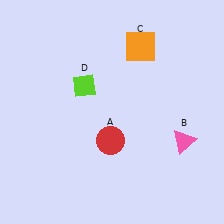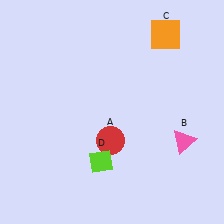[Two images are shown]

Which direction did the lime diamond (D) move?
The lime diamond (D) moved down.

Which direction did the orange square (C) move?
The orange square (C) moved right.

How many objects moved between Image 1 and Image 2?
2 objects moved between the two images.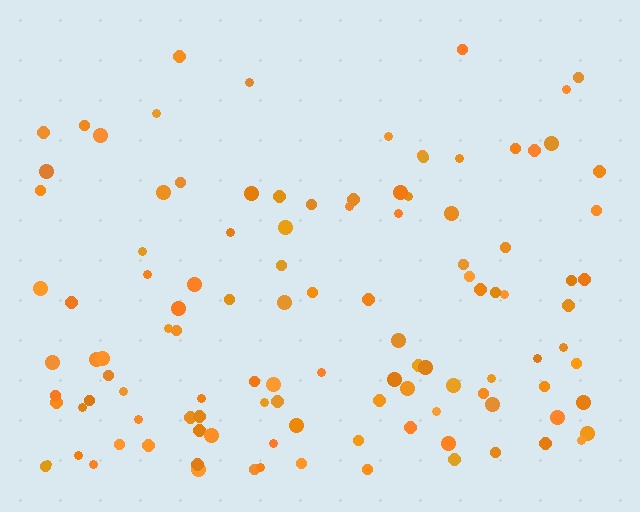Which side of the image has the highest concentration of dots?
The bottom.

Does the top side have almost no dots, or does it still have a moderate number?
Still a moderate number, just noticeably fewer than the bottom.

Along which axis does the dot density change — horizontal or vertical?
Vertical.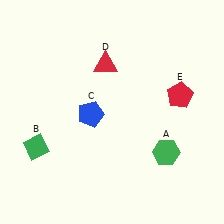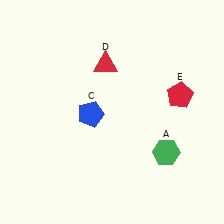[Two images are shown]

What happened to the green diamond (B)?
The green diamond (B) was removed in Image 2. It was in the bottom-left area of Image 1.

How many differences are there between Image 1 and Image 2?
There is 1 difference between the two images.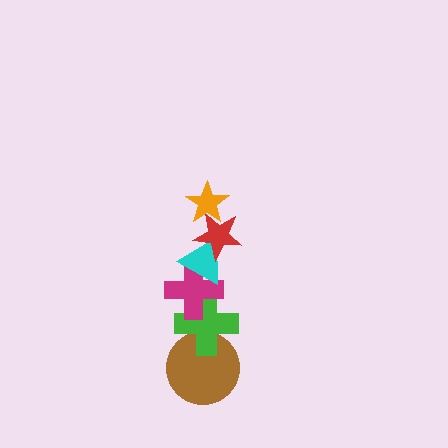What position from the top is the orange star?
The orange star is 1st from the top.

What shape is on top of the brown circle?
The green cross is on top of the brown circle.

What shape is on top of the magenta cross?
The cyan triangle is on top of the magenta cross.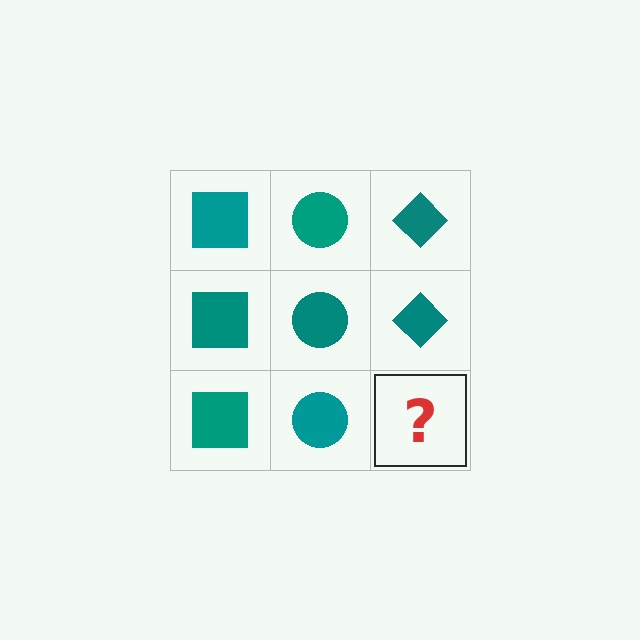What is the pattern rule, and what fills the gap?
The rule is that each column has a consistent shape. The gap should be filled with a teal diamond.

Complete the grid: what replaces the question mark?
The question mark should be replaced with a teal diamond.